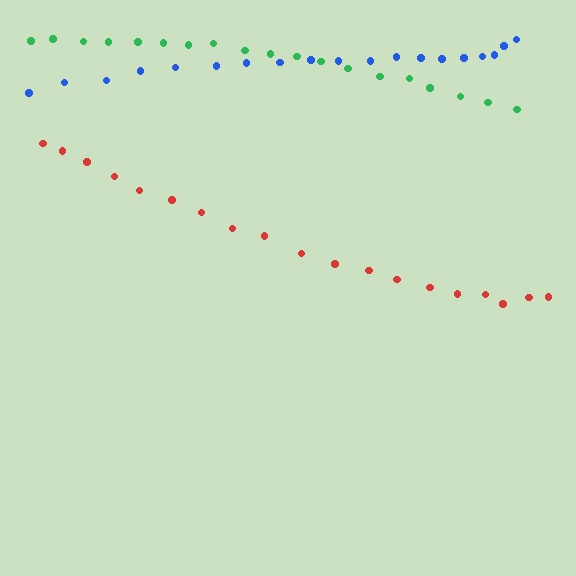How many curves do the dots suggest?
There are 3 distinct paths.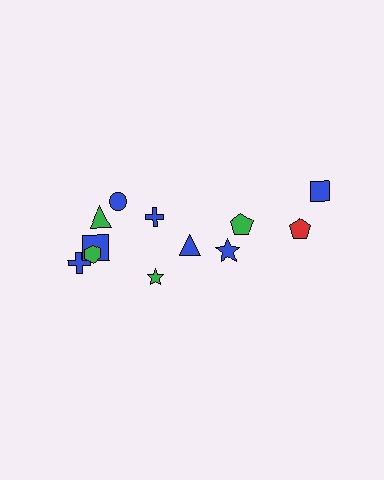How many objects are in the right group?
There are 4 objects.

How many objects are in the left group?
There are 8 objects.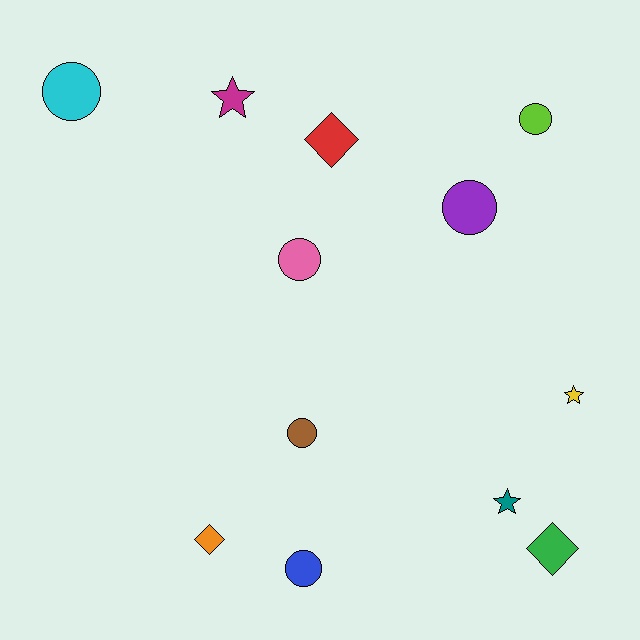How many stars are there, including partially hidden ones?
There are 3 stars.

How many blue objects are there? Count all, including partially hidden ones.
There is 1 blue object.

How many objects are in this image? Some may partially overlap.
There are 12 objects.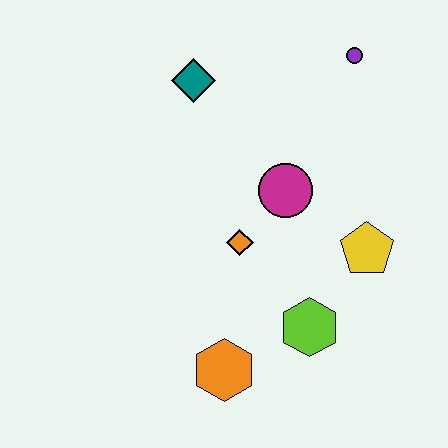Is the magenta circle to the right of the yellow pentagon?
No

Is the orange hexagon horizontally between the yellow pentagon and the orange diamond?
No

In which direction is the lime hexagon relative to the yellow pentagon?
The lime hexagon is below the yellow pentagon.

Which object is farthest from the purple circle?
The orange hexagon is farthest from the purple circle.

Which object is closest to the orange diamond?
The magenta circle is closest to the orange diamond.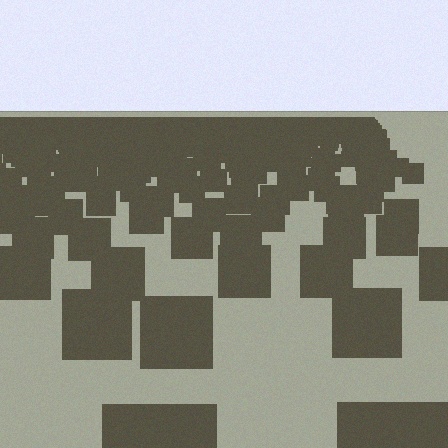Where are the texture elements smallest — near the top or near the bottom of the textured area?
Near the top.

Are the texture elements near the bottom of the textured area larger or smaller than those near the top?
Larger. Near the bottom, elements are closer to the viewer and appear at a bigger on-screen size.